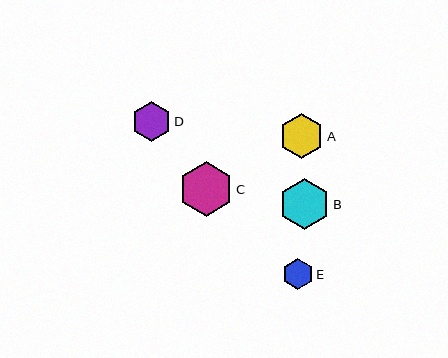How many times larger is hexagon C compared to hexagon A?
Hexagon C is approximately 1.2 times the size of hexagon A.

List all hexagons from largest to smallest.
From largest to smallest: C, B, A, D, E.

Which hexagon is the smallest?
Hexagon E is the smallest with a size of approximately 31 pixels.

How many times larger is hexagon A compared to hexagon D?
Hexagon A is approximately 1.1 times the size of hexagon D.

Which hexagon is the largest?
Hexagon C is the largest with a size of approximately 54 pixels.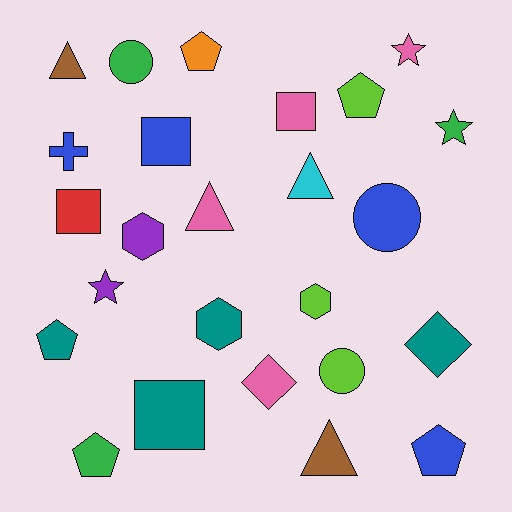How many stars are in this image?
There are 3 stars.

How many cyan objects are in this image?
There is 1 cyan object.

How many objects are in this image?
There are 25 objects.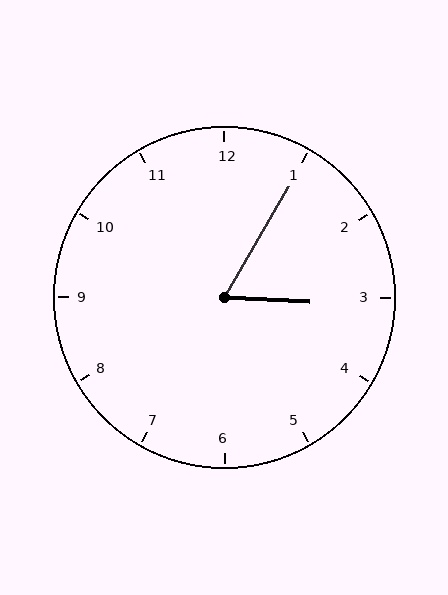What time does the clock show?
3:05.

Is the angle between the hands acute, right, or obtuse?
It is acute.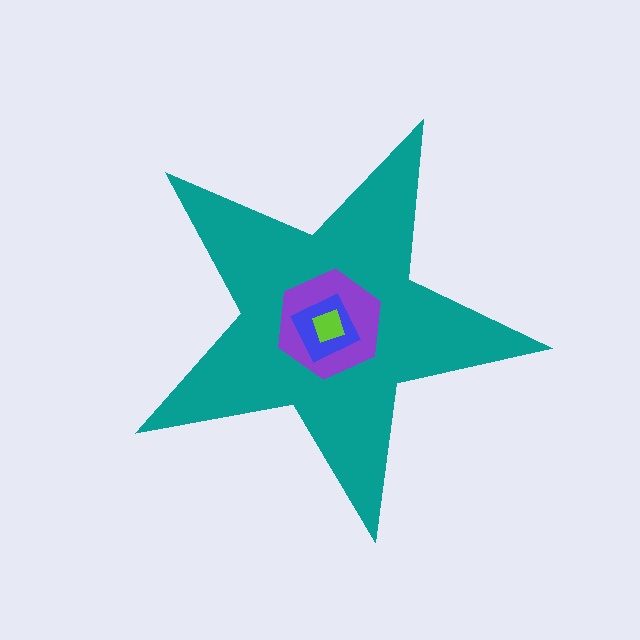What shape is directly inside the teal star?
The purple hexagon.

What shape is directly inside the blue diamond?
The lime square.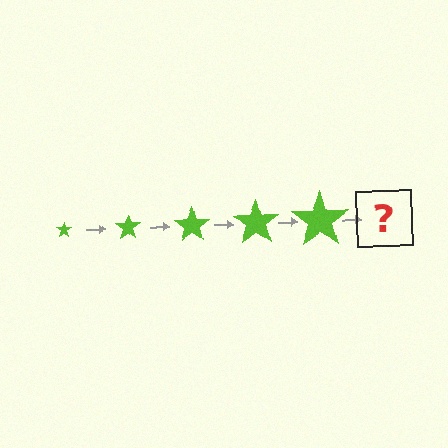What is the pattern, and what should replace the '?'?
The pattern is that the star gets progressively larger each step. The '?' should be a lime star, larger than the previous one.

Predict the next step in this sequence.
The next step is a lime star, larger than the previous one.